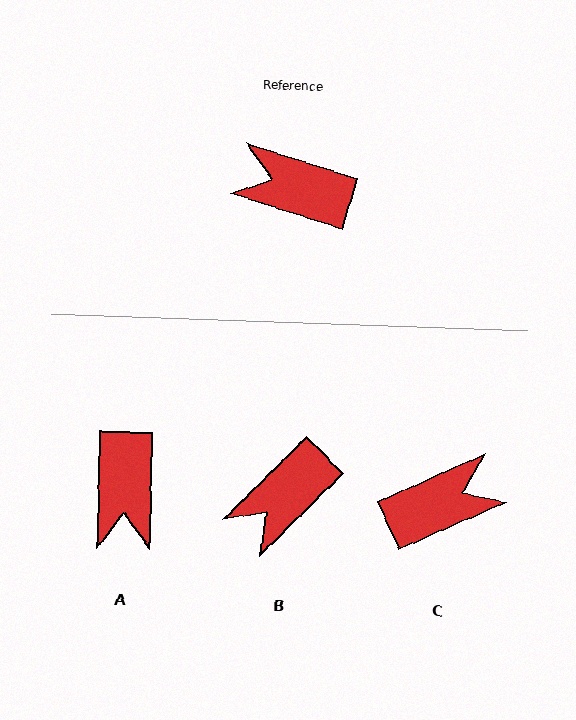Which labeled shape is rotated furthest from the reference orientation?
C, about 138 degrees away.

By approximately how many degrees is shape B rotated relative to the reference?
Approximately 63 degrees counter-clockwise.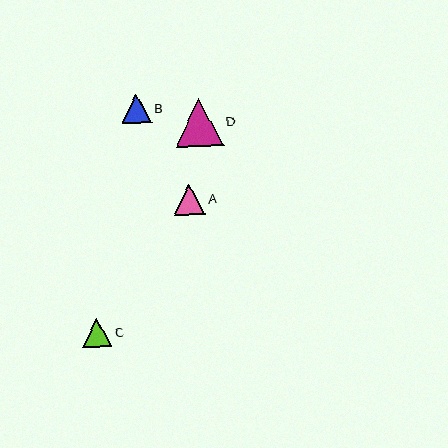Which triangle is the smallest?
Triangle C is the smallest with a size of approximately 29 pixels.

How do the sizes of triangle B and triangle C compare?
Triangle B and triangle C are approximately the same size.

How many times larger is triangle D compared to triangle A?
Triangle D is approximately 1.5 times the size of triangle A.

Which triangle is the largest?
Triangle D is the largest with a size of approximately 48 pixels.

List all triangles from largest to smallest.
From largest to smallest: D, A, B, C.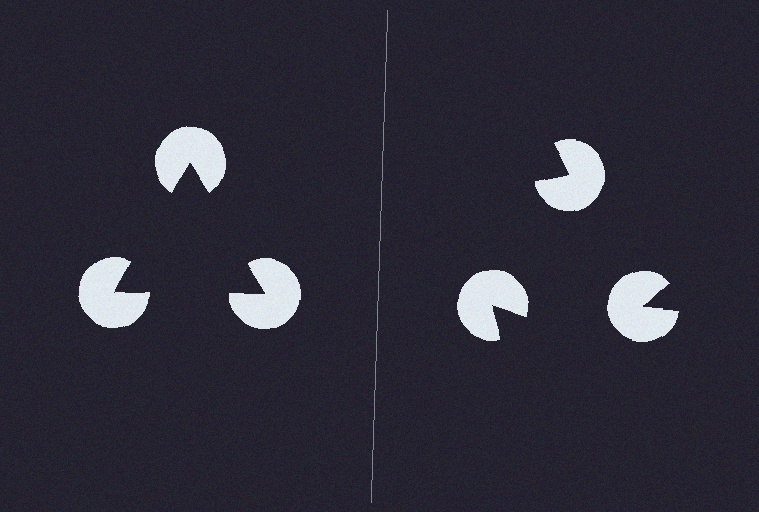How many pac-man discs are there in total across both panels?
6 — 3 on each side.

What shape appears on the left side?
An illusory triangle.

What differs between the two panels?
The pac-man discs are positioned identically on both sides; only the wedge orientations differ. On the left they align to a triangle; on the right they are misaligned.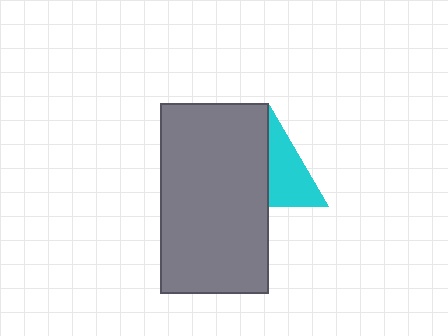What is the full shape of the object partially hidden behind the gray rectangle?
The partially hidden object is a cyan triangle.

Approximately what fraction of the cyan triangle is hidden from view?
Roughly 50% of the cyan triangle is hidden behind the gray rectangle.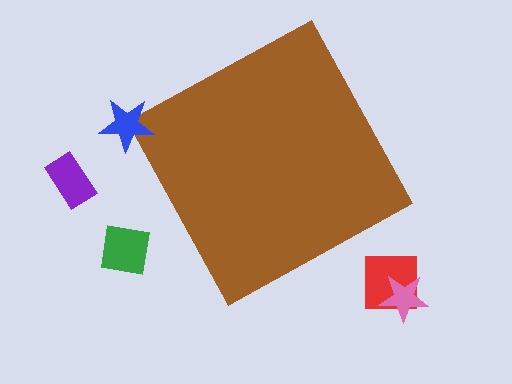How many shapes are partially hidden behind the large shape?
0 shapes are partially hidden.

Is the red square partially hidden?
No, the red square is fully visible.